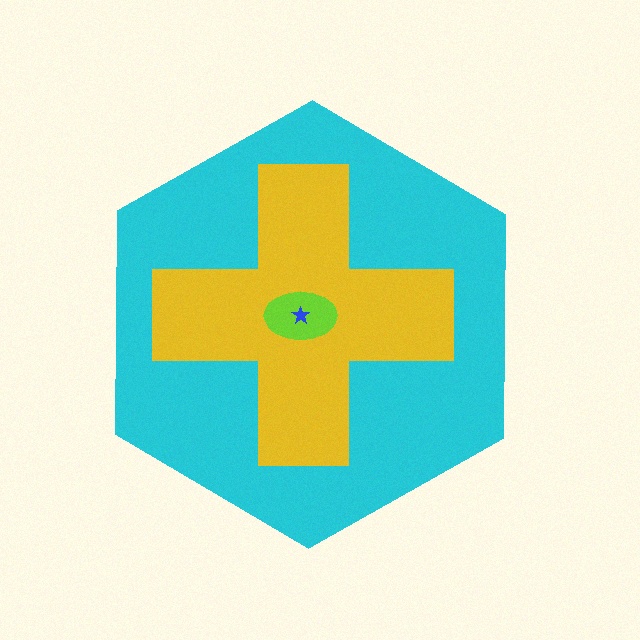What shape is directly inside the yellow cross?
The lime ellipse.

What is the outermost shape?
The cyan hexagon.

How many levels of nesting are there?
4.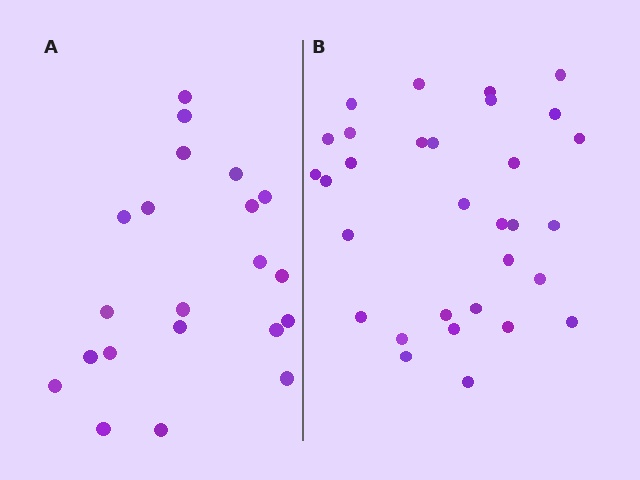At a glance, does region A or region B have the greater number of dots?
Region B (the right region) has more dots.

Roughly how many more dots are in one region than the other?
Region B has roughly 10 or so more dots than region A.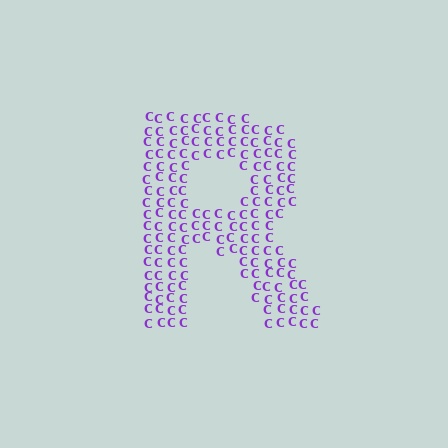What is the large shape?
The large shape is the letter R.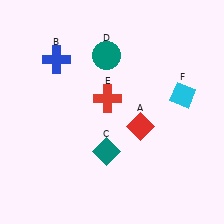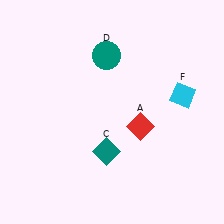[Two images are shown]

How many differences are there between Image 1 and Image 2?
There are 2 differences between the two images.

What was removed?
The red cross (E), the blue cross (B) were removed in Image 2.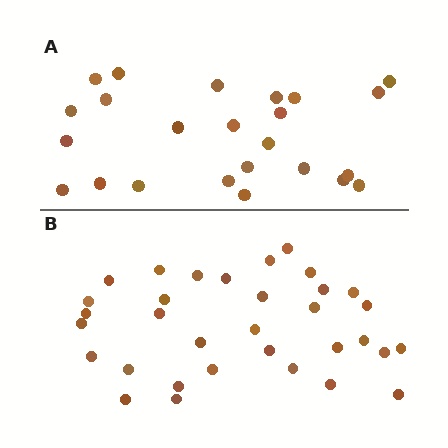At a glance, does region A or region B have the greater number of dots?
Region B (the bottom region) has more dots.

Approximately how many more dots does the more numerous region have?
Region B has roughly 8 or so more dots than region A.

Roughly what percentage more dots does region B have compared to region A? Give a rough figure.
About 40% more.